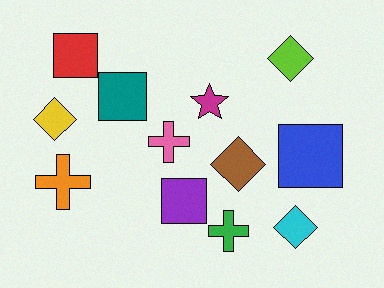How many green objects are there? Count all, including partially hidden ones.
There is 1 green object.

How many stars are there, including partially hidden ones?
There is 1 star.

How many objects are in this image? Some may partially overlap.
There are 12 objects.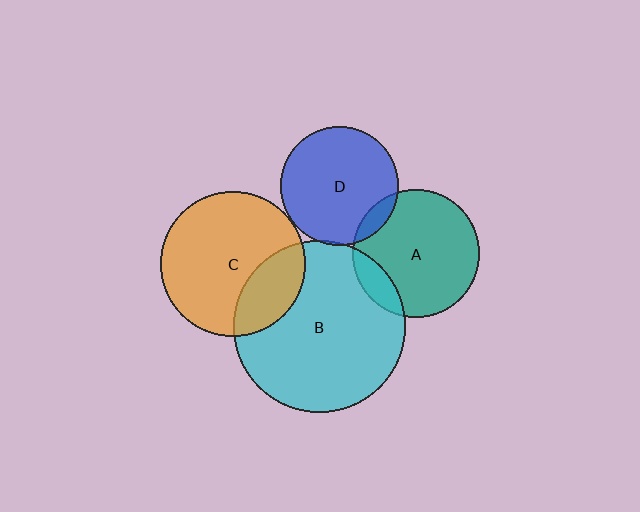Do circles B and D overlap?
Yes.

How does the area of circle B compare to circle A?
Approximately 1.8 times.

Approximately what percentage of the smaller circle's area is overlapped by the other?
Approximately 5%.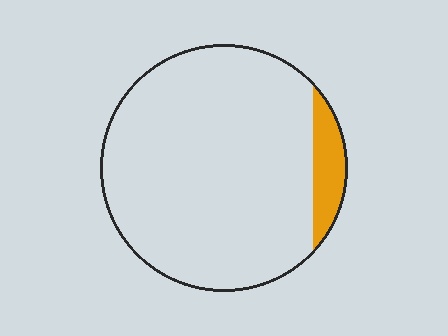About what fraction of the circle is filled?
About one tenth (1/10).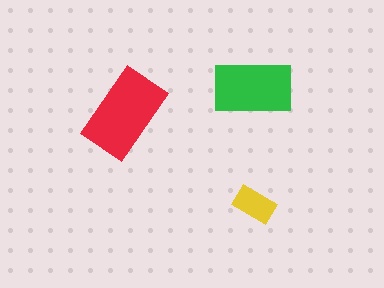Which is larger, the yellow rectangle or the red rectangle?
The red one.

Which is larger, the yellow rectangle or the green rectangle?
The green one.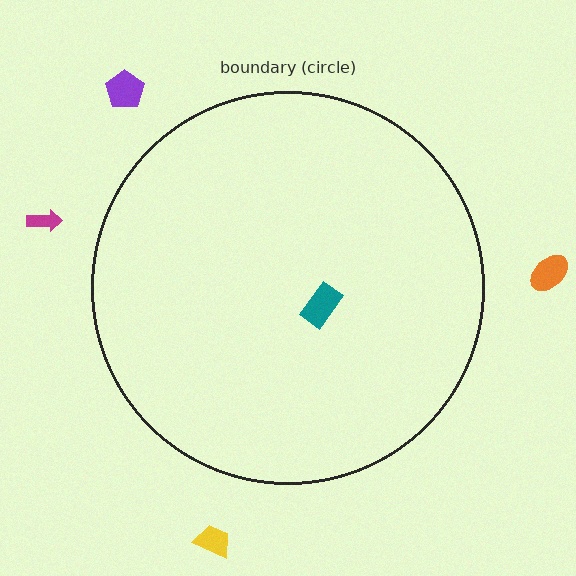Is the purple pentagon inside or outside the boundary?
Outside.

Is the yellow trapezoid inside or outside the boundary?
Outside.